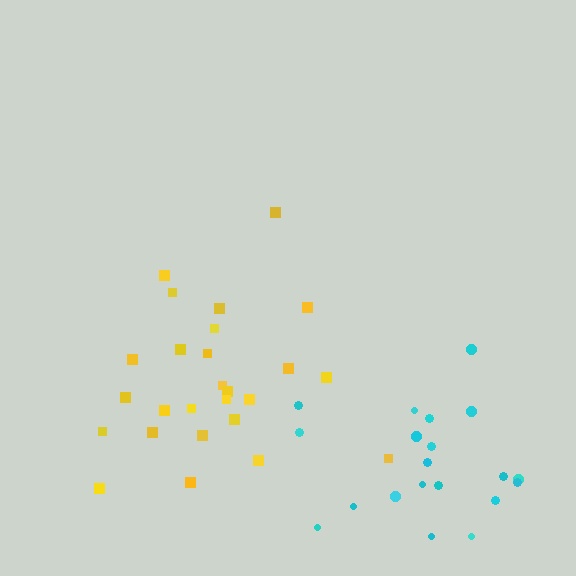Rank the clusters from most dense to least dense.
cyan, yellow.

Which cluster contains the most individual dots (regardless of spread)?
Yellow (26).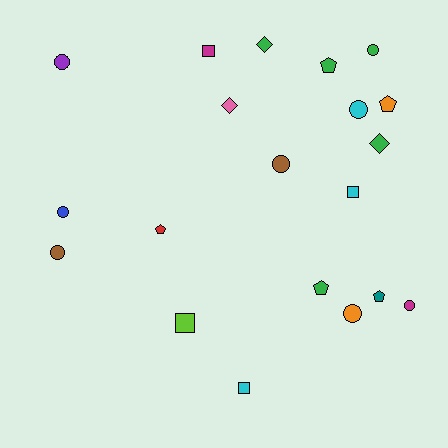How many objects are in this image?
There are 20 objects.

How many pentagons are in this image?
There are 5 pentagons.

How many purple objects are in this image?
There is 1 purple object.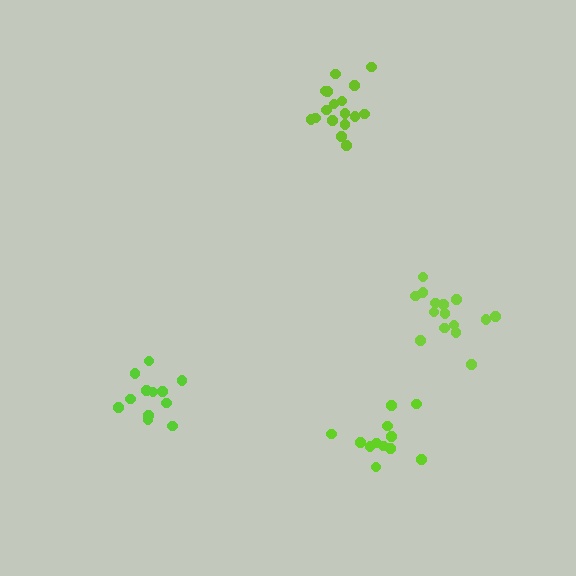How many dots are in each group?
Group 1: 12 dots, Group 2: 15 dots, Group 3: 12 dots, Group 4: 17 dots (56 total).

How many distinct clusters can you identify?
There are 4 distinct clusters.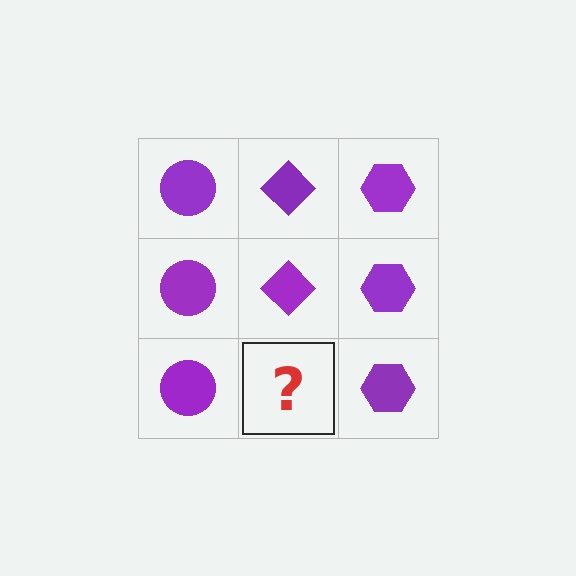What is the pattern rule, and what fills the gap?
The rule is that each column has a consistent shape. The gap should be filled with a purple diamond.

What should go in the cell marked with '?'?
The missing cell should contain a purple diamond.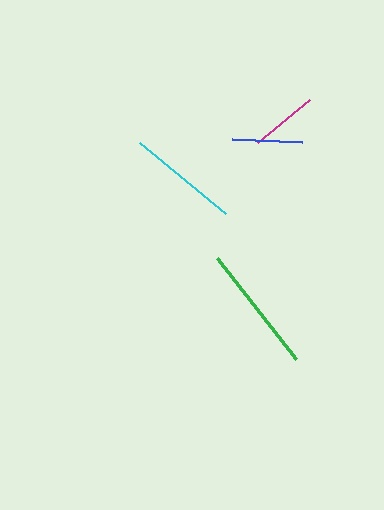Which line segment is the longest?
The green line is the longest at approximately 128 pixels.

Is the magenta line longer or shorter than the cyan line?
The cyan line is longer than the magenta line.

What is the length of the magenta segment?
The magenta segment is approximately 67 pixels long.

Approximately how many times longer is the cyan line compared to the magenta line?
The cyan line is approximately 1.7 times the length of the magenta line.